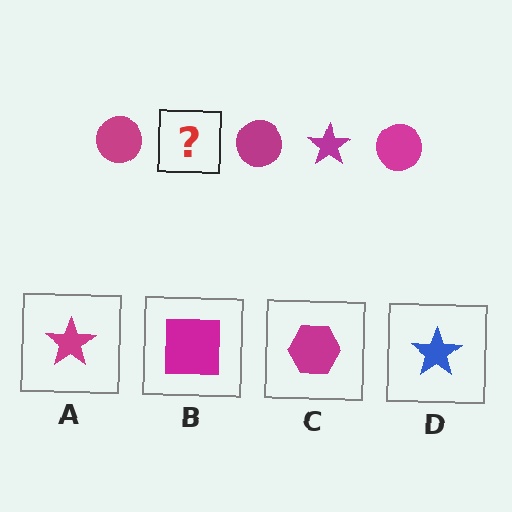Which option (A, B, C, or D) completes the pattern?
A.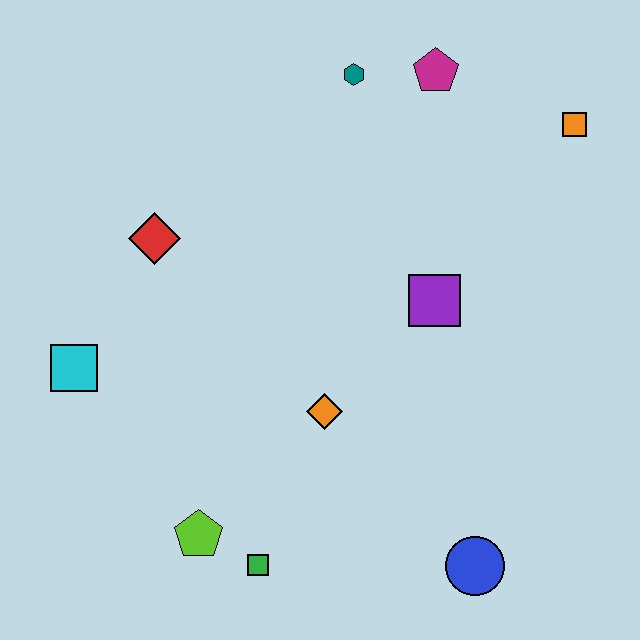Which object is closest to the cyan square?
The red diamond is closest to the cyan square.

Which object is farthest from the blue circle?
The teal hexagon is farthest from the blue circle.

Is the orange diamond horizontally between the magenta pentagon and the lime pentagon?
Yes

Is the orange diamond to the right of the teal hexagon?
No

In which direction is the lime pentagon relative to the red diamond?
The lime pentagon is below the red diamond.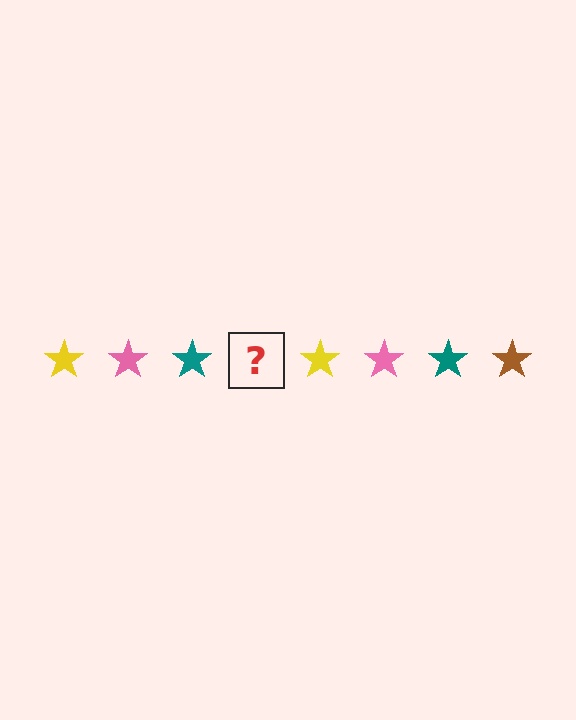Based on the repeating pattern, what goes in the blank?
The blank should be a brown star.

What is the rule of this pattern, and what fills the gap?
The rule is that the pattern cycles through yellow, pink, teal, brown stars. The gap should be filled with a brown star.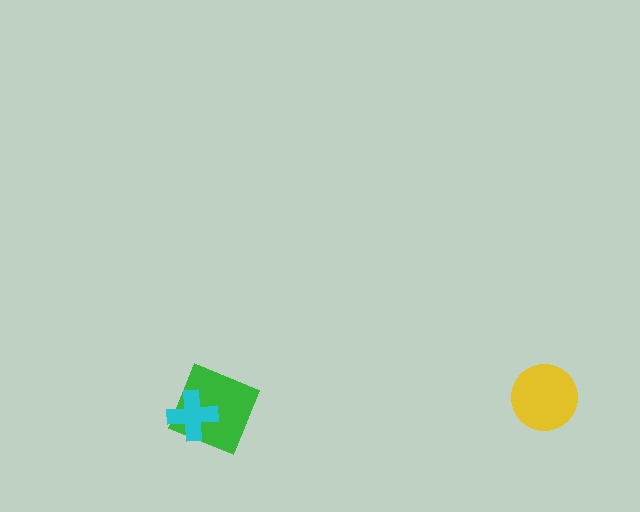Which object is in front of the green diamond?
The cyan cross is in front of the green diamond.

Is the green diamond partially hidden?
Yes, it is partially covered by another shape.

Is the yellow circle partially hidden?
No, no other shape covers it.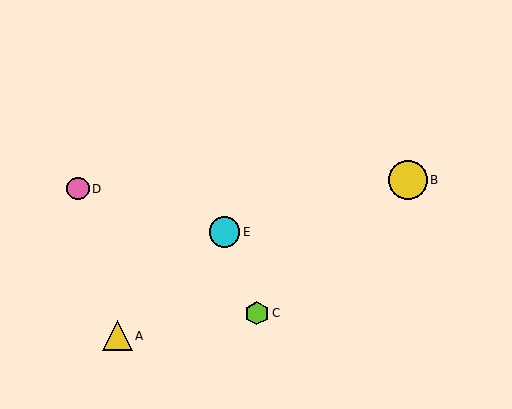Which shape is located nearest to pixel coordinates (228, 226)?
The cyan circle (labeled E) at (225, 232) is nearest to that location.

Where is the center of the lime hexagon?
The center of the lime hexagon is at (257, 313).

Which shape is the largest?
The yellow circle (labeled B) is the largest.